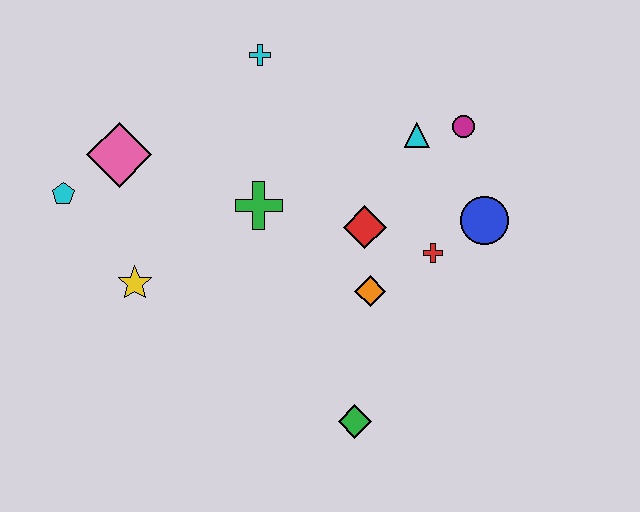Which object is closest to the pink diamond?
The cyan pentagon is closest to the pink diamond.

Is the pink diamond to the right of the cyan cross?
No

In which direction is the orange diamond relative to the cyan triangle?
The orange diamond is below the cyan triangle.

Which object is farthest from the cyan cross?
The green diamond is farthest from the cyan cross.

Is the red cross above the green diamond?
Yes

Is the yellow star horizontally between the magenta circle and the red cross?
No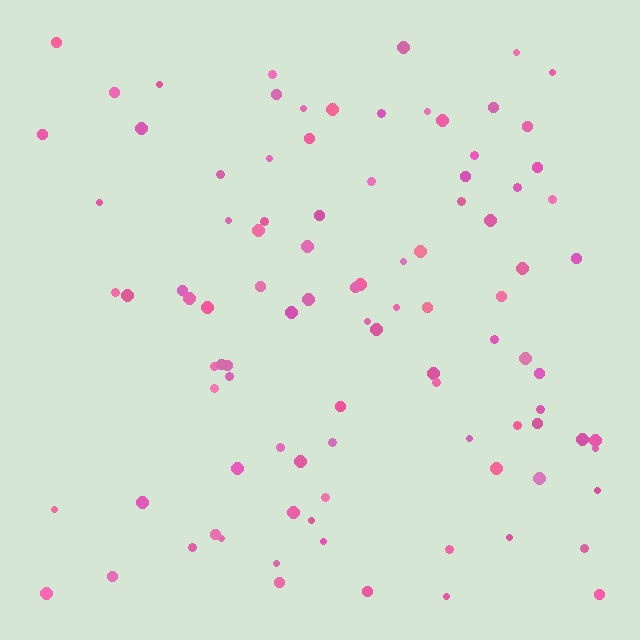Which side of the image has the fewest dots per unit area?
The left.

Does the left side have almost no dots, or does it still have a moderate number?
Still a moderate number, just noticeably fewer than the right.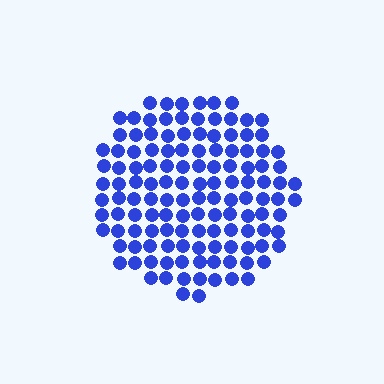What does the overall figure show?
The overall figure shows a circle.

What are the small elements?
The small elements are circles.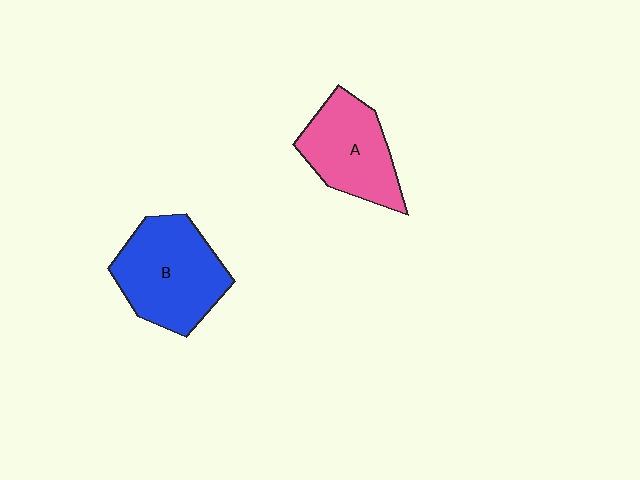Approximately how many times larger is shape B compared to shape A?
Approximately 1.2 times.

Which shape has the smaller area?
Shape A (pink).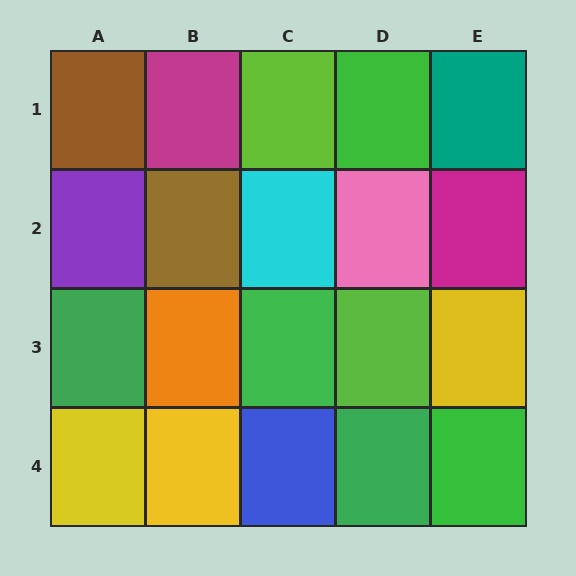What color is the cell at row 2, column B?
Brown.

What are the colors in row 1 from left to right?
Brown, magenta, lime, green, teal.